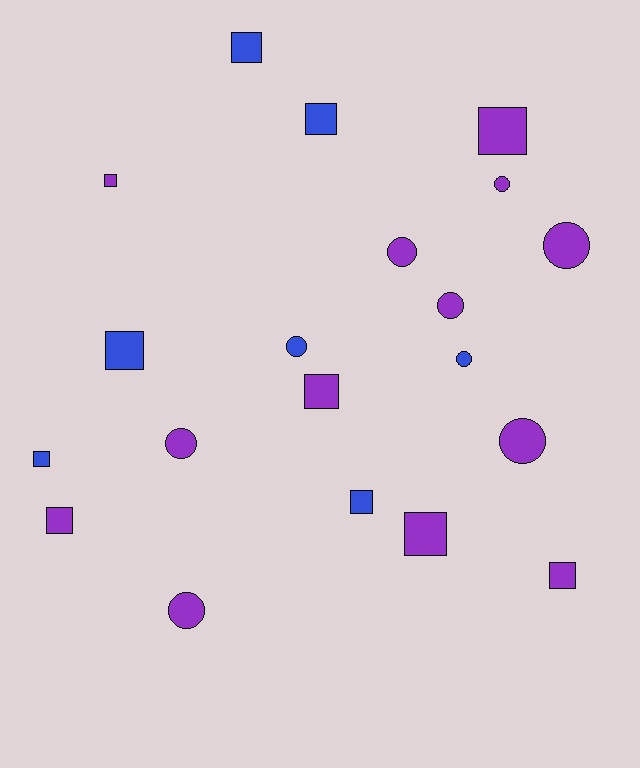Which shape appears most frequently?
Square, with 11 objects.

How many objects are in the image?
There are 20 objects.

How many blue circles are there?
There are 2 blue circles.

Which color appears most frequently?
Purple, with 13 objects.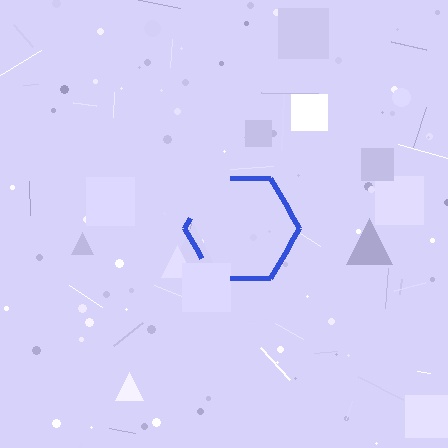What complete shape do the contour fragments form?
The contour fragments form a hexagon.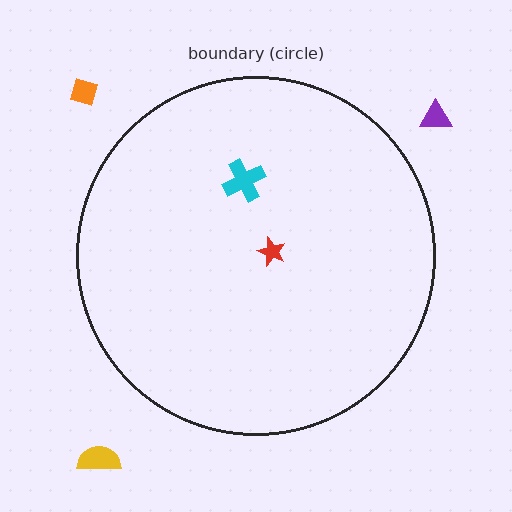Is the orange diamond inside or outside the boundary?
Outside.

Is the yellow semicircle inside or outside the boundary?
Outside.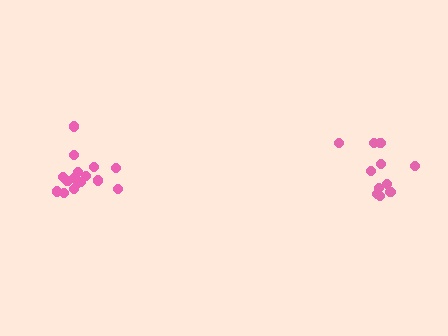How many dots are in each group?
Group 1: 16 dots, Group 2: 12 dots (28 total).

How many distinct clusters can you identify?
There are 2 distinct clusters.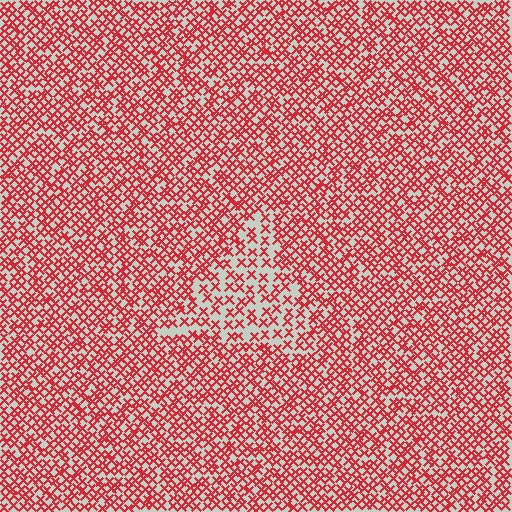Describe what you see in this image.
The image contains small red elements arranged at two different densities. A triangle-shaped region is visible where the elements are less densely packed than the surrounding area.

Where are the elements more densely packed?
The elements are more densely packed outside the triangle boundary.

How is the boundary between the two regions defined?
The boundary is defined by a change in element density (approximately 1.8x ratio). All elements are the same color, size, and shape.